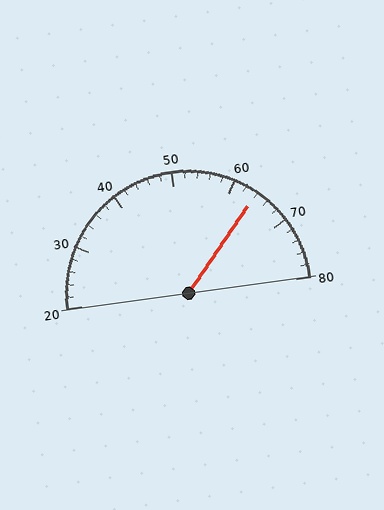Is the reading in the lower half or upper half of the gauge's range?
The reading is in the upper half of the range (20 to 80).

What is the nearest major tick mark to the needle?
The nearest major tick mark is 60.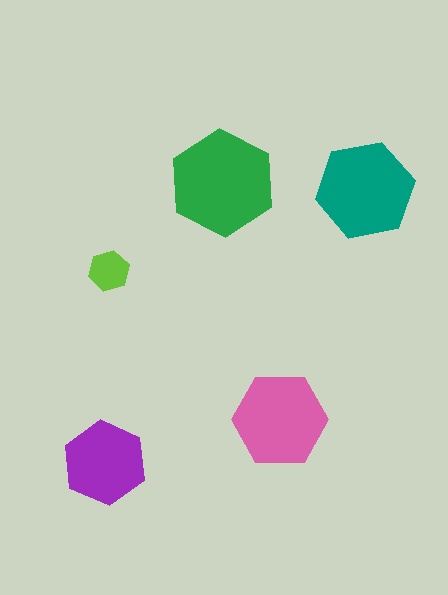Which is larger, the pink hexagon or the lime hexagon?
The pink one.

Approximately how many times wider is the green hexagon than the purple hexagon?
About 1.5 times wider.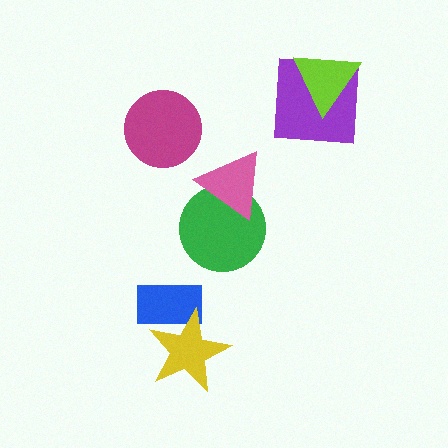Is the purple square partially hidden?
Yes, it is partially covered by another shape.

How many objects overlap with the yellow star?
1 object overlaps with the yellow star.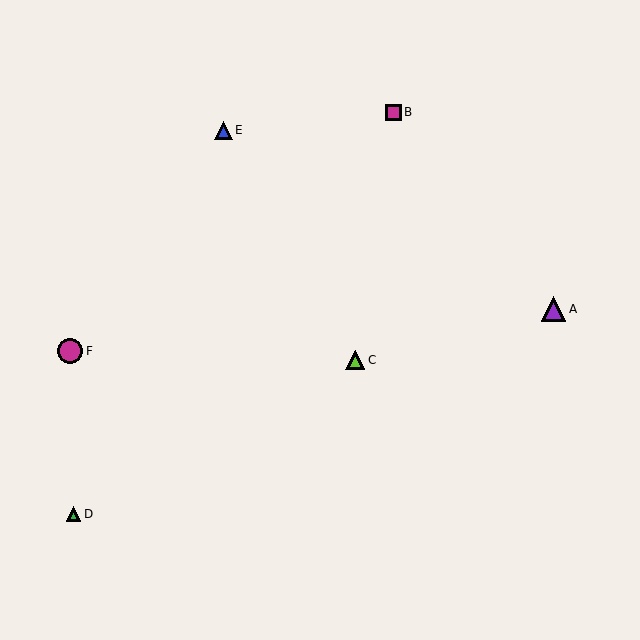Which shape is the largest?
The magenta circle (labeled F) is the largest.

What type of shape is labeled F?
Shape F is a magenta circle.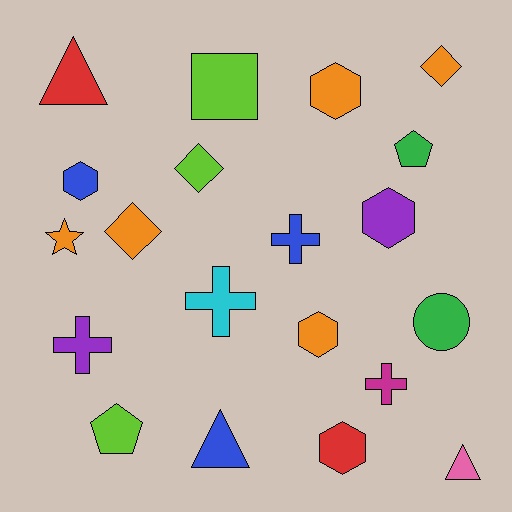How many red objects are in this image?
There are 2 red objects.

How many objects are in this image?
There are 20 objects.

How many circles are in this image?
There is 1 circle.